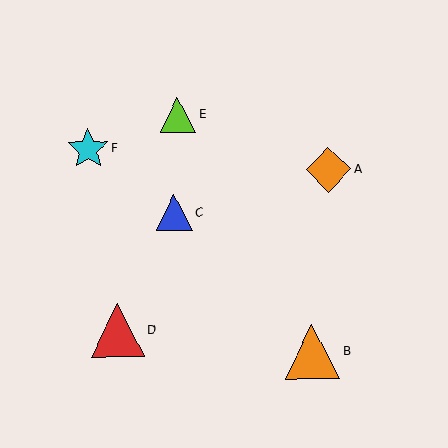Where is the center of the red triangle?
The center of the red triangle is at (118, 331).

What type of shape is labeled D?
Shape D is a red triangle.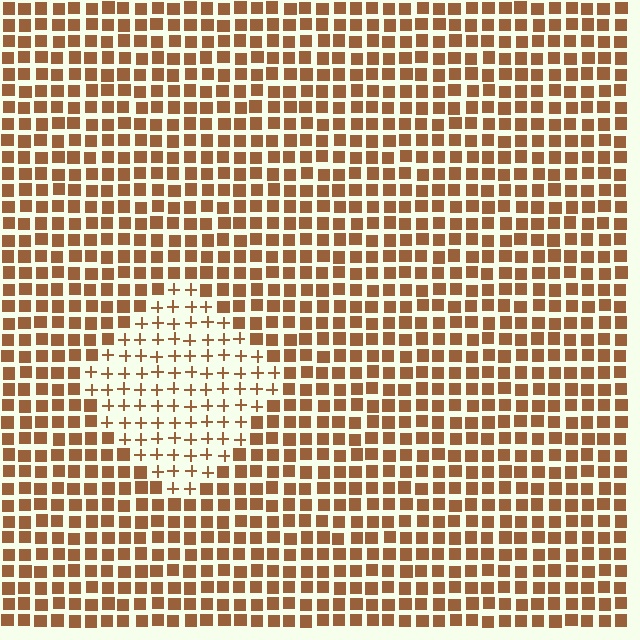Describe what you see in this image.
The image is filled with small brown elements arranged in a uniform grid. A diamond-shaped region contains plus signs, while the surrounding area contains squares. The boundary is defined purely by the change in element shape.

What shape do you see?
I see a diamond.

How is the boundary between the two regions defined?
The boundary is defined by a change in element shape: plus signs inside vs. squares outside. All elements share the same color and spacing.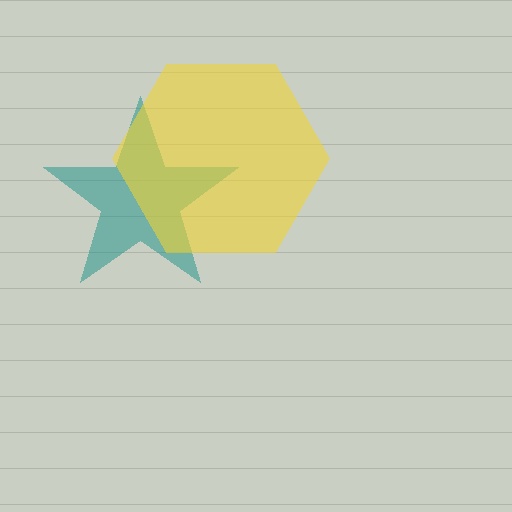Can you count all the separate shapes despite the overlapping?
Yes, there are 2 separate shapes.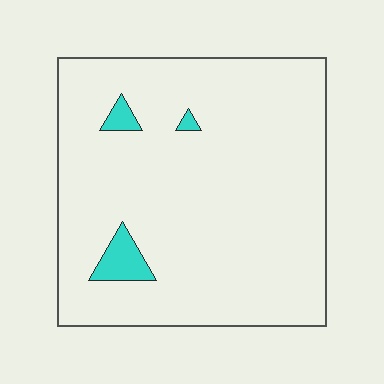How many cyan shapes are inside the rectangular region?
3.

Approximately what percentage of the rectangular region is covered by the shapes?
Approximately 5%.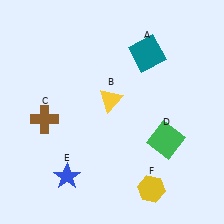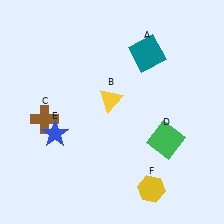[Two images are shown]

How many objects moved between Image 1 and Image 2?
1 object moved between the two images.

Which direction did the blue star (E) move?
The blue star (E) moved up.